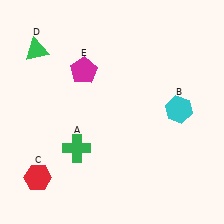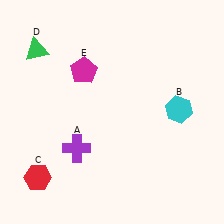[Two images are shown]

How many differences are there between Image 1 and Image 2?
There is 1 difference between the two images.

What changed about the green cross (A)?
In Image 1, A is green. In Image 2, it changed to purple.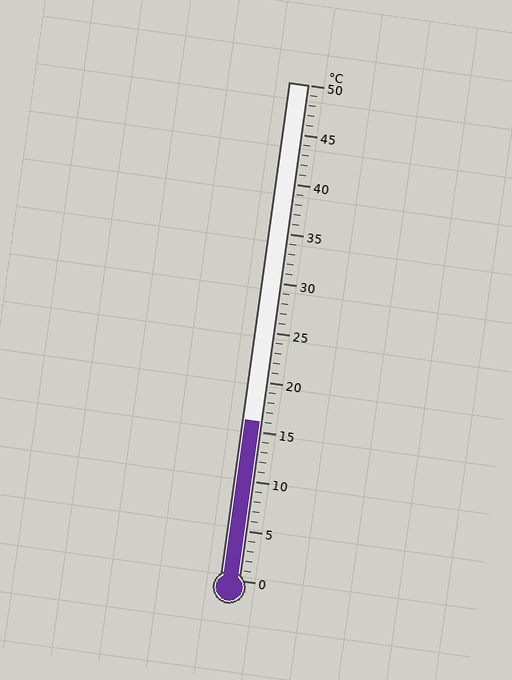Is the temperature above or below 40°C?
The temperature is below 40°C.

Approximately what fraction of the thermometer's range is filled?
The thermometer is filled to approximately 30% of its range.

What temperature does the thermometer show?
The thermometer shows approximately 16°C.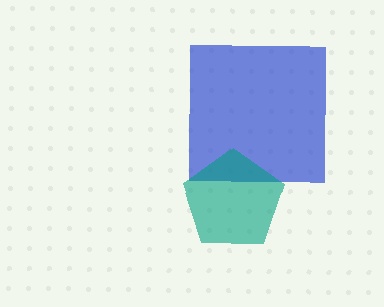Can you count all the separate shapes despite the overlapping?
Yes, there are 2 separate shapes.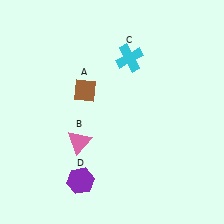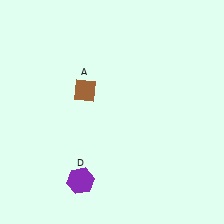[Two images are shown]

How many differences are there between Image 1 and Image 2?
There are 2 differences between the two images.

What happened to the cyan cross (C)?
The cyan cross (C) was removed in Image 2. It was in the top-right area of Image 1.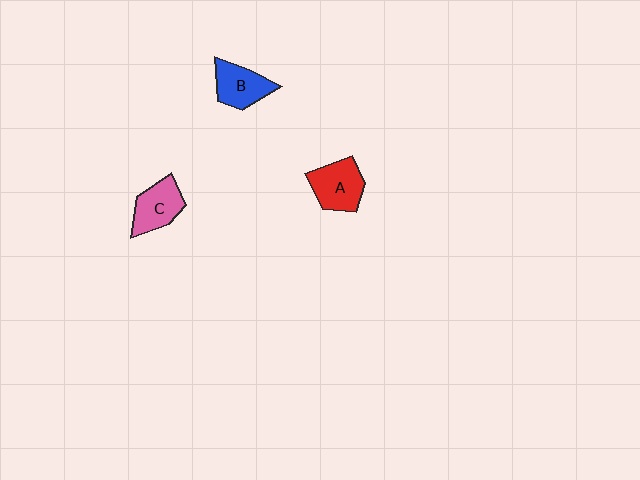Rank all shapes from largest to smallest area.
From largest to smallest: A (red), C (pink), B (blue).